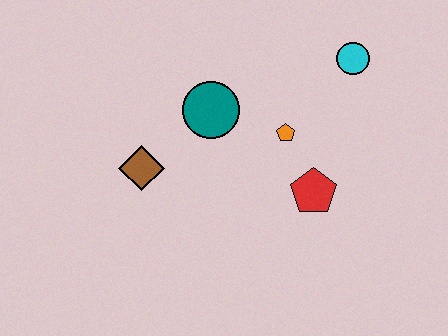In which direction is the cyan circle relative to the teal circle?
The cyan circle is to the right of the teal circle.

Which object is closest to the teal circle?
The orange pentagon is closest to the teal circle.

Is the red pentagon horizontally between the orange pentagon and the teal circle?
No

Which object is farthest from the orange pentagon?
The brown diamond is farthest from the orange pentagon.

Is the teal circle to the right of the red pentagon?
No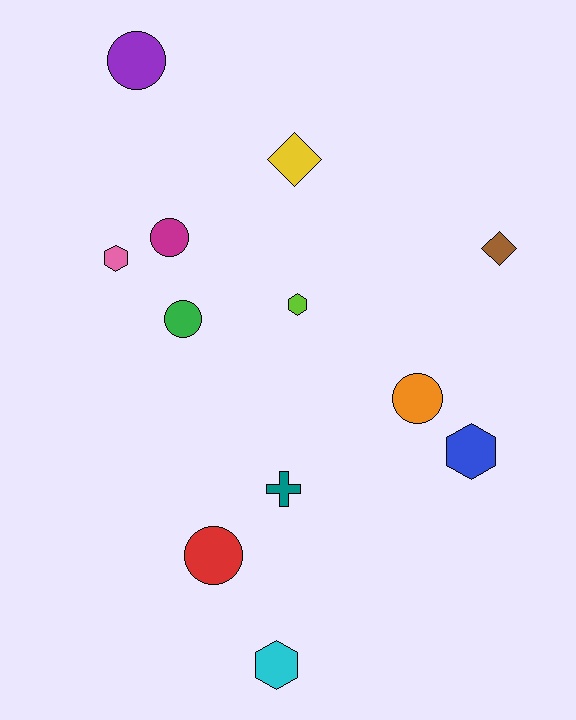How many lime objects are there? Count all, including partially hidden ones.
There is 1 lime object.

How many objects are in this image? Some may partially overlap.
There are 12 objects.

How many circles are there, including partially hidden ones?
There are 5 circles.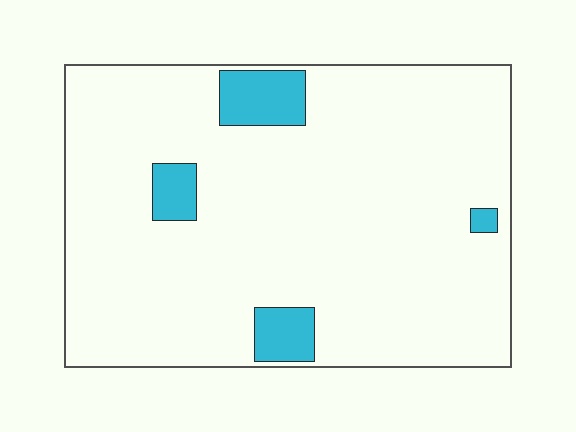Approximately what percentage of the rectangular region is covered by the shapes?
Approximately 10%.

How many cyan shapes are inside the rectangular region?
4.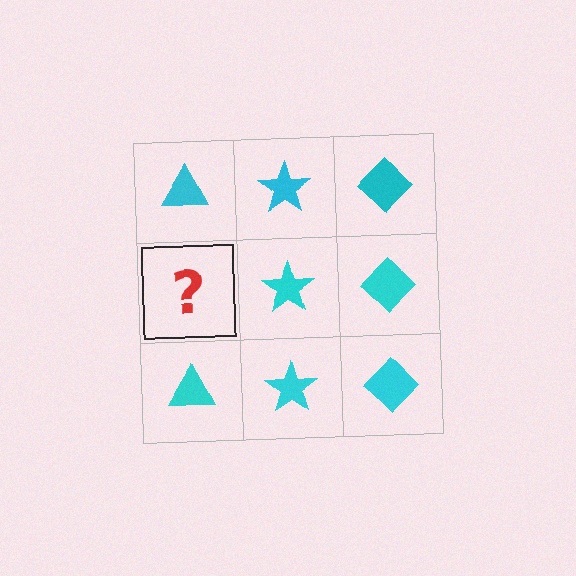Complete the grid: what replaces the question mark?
The question mark should be replaced with a cyan triangle.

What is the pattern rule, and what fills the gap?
The rule is that each column has a consistent shape. The gap should be filled with a cyan triangle.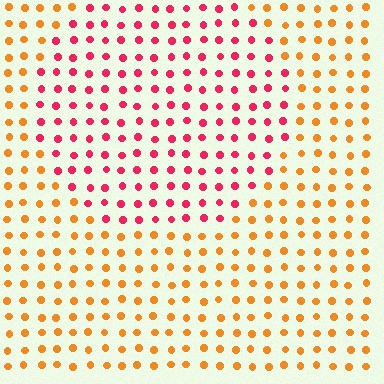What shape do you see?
I see a circle.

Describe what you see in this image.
The image is filled with small orange elements in a uniform arrangement. A circle-shaped region is visible where the elements are tinted to a slightly different hue, forming a subtle color boundary.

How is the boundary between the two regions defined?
The boundary is defined purely by a slight shift in hue (about 48 degrees). Spacing, size, and orientation are identical on both sides.